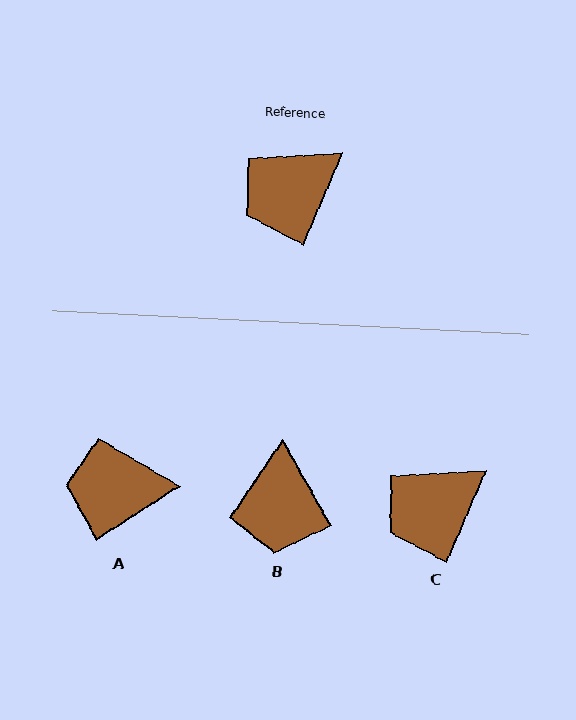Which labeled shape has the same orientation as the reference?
C.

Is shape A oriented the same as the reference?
No, it is off by about 34 degrees.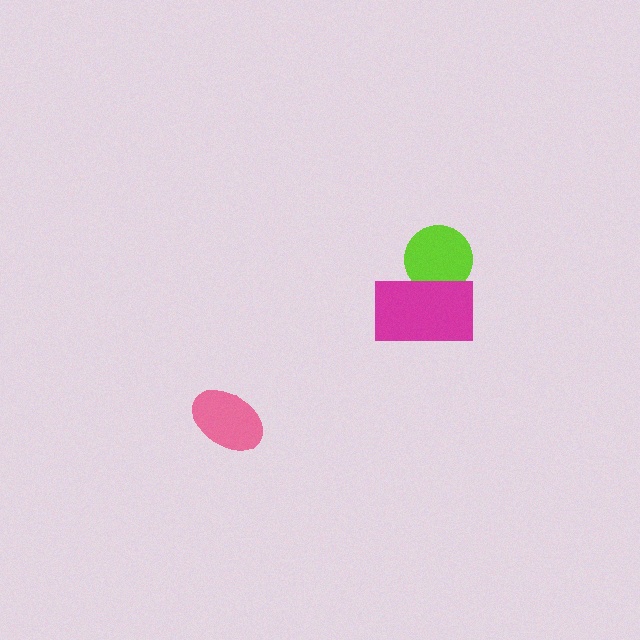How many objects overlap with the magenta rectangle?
1 object overlaps with the magenta rectangle.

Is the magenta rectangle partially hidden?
No, no other shape covers it.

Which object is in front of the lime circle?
The magenta rectangle is in front of the lime circle.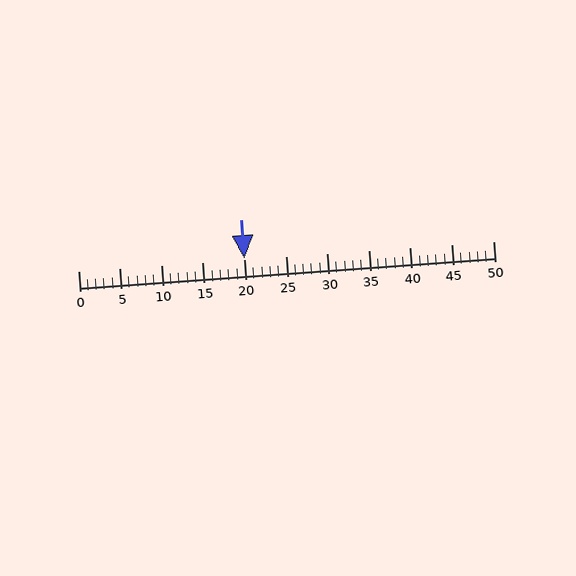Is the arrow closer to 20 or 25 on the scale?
The arrow is closer to 20.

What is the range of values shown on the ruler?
The ruler shows values from 0 to 50.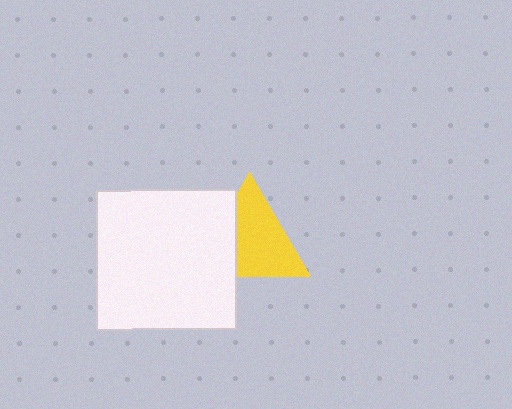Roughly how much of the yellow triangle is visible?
Most of it is visible (roughly 68%).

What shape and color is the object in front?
The object in front is a white square.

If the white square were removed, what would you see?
You would see the complete yellow triangle.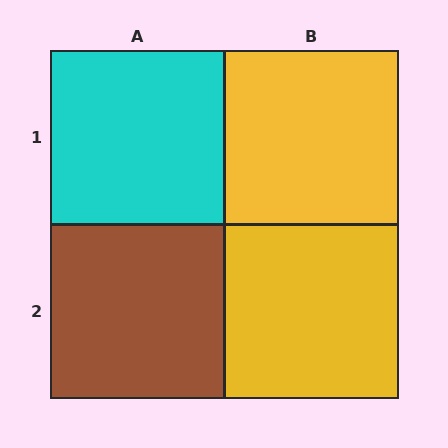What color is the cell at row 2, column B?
Yellow.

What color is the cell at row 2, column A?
Brown.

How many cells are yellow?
2 cells are yellow.